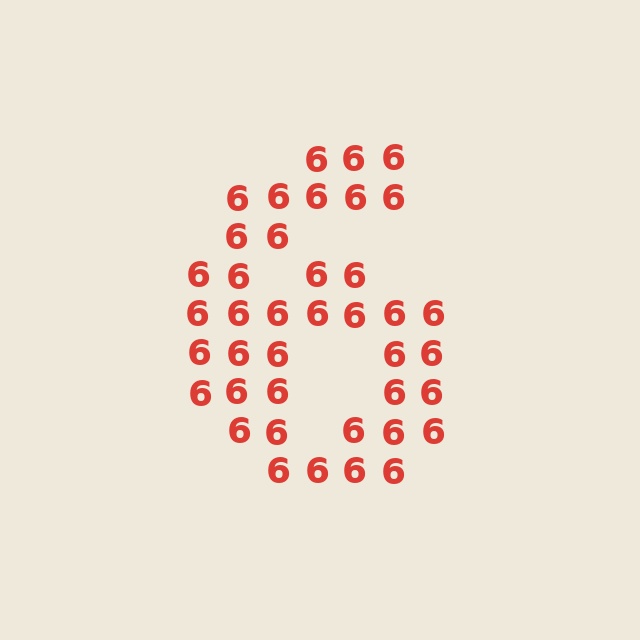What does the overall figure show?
The overall figure shows the digit 6.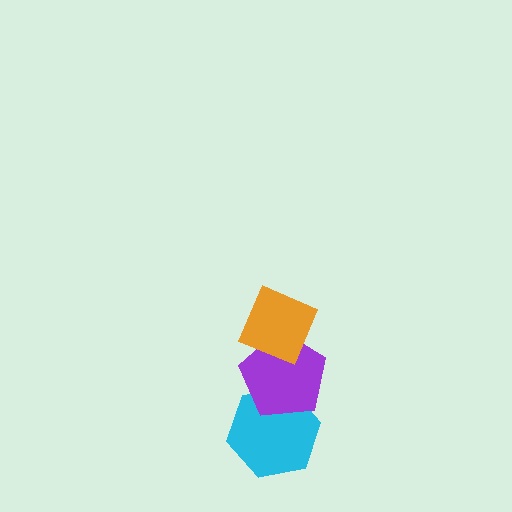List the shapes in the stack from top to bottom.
From top to bottom: the orange diamond, the purple pentagon, the cyan hexagon.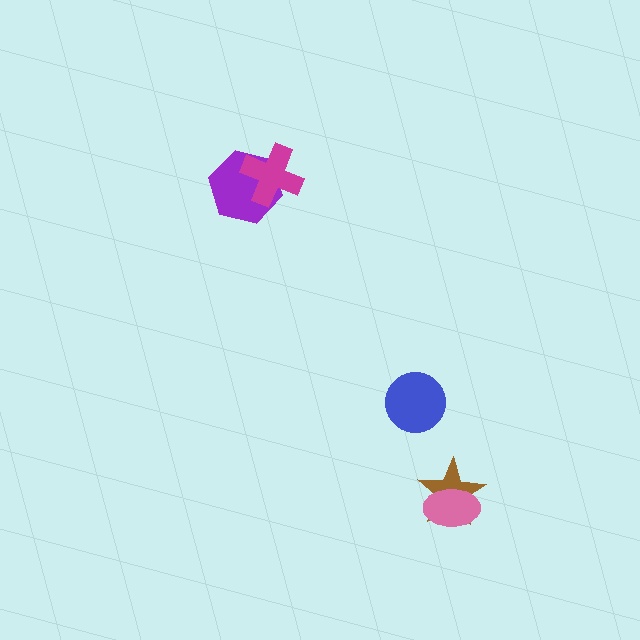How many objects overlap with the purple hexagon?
1 object overlaps with the purple hexagon.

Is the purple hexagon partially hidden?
Yes, it is partially covered by another shape.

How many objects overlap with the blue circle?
0 objects overlap with the blue circle.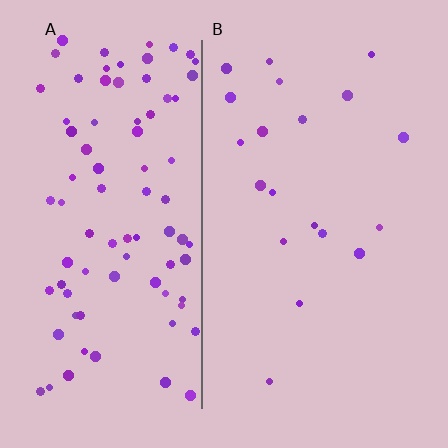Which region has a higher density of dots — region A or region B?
A (the left).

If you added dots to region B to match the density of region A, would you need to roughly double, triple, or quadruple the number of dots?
Approximately quadruple.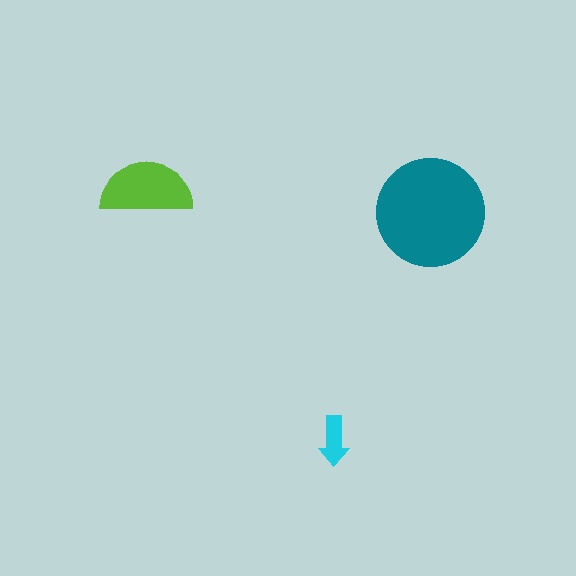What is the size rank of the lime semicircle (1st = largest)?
2nd.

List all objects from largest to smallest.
The teal circle, the lime semicircle, the cyan arrow.